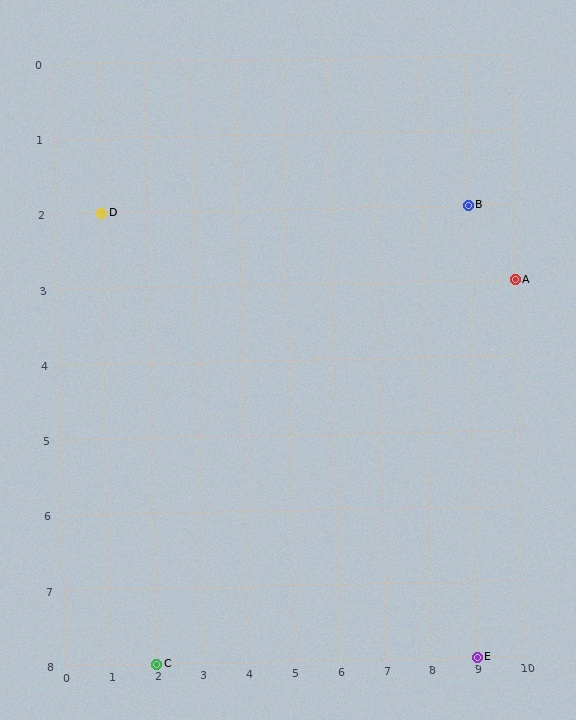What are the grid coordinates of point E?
Point E is at grid coordinates (9, 8).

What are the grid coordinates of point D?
Point D is at grid coordinates (1, 2).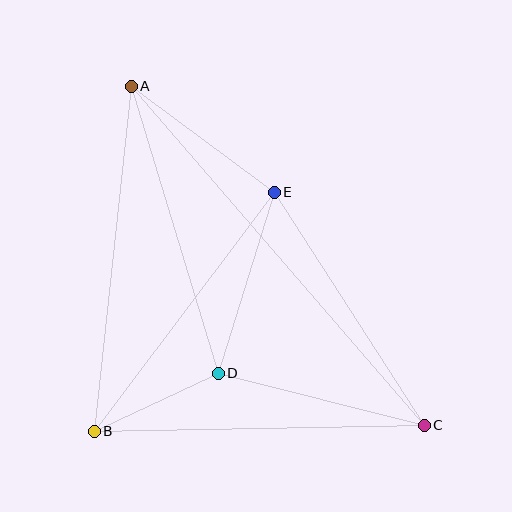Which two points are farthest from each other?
Points A and C are farthest from each other.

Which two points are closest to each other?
Points B and D are closest to each other.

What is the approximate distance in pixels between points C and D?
The distance between C and D is approximately 213 pixels.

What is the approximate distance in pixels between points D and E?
The distance between D and E is approximately 189 pixels.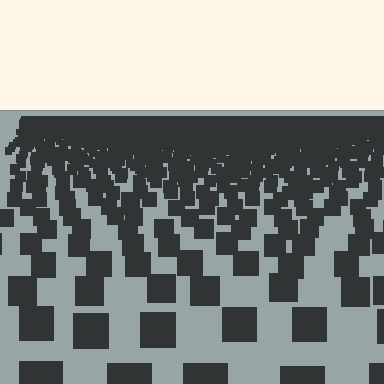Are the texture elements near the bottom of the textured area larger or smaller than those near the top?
Larger. Near the bottom, elements are closer to the viewer and appear at a bigger on-screen size.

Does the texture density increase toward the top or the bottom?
Density increases toward the top.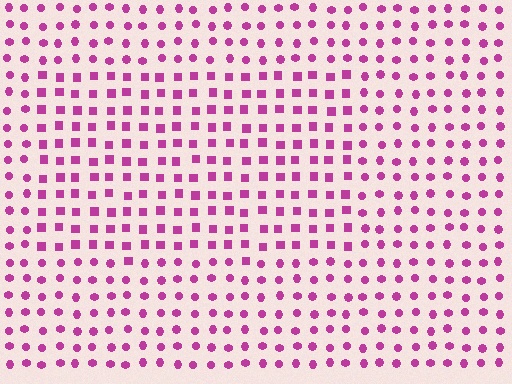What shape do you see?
I see a rectangle.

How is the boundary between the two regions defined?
The boundary is defined by a change in element shape: squares inside vs. circles outside. All elements share the same color and spacing.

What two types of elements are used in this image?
The image uses squares inside the rectangle region and circles outside it.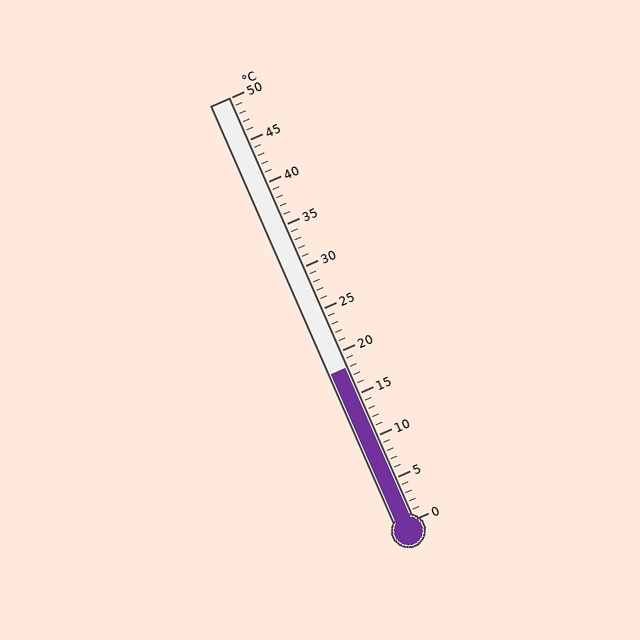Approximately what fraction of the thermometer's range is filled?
The thermometer is filled to approximately 35% of its range.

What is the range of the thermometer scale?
The thermometer scale ranges from 0°C to 50°C.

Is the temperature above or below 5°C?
The temperature is above 5°C.